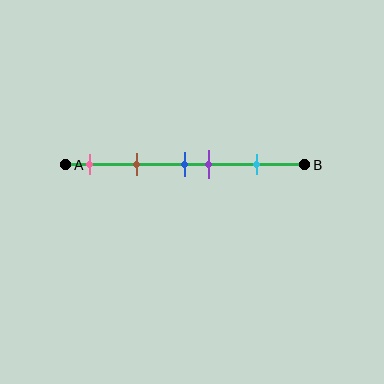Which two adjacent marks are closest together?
The blue and purple marks are the closest adjacent pair.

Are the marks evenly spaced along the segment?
No, the marks are not evenly spaced.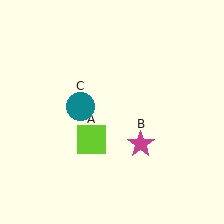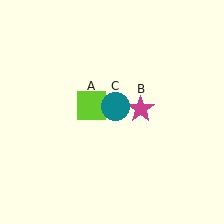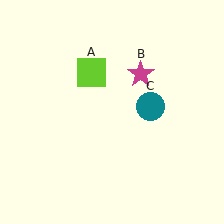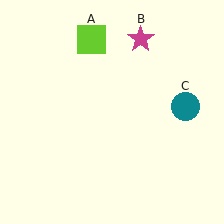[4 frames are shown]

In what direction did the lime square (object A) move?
The lime square (object A) moved up.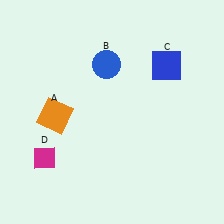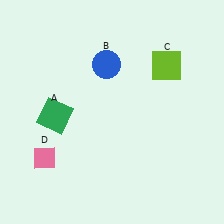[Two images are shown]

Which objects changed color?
A changed from orange to green. C changed from blue to lime. D changed from magenta to pink.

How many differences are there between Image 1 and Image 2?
There are 3 differences between the two images.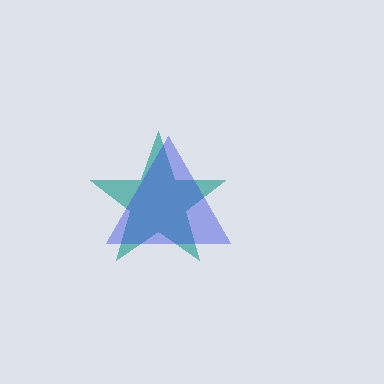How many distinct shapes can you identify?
There are 2 distinct shapes: a teal star, a blue triangle.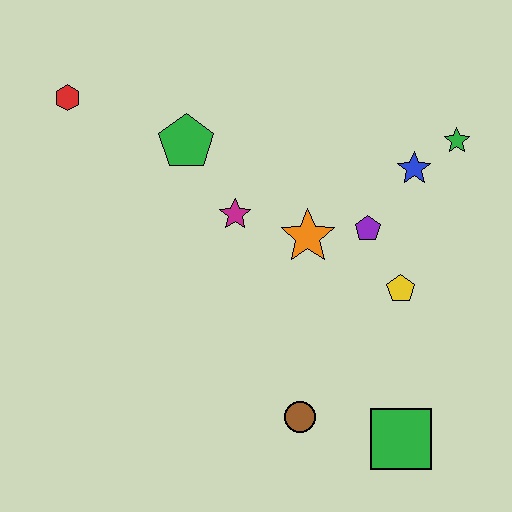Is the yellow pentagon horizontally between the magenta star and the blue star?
Yes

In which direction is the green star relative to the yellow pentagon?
The green star is above the yellow pentagon.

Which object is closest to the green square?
The brown circle is closest to the green square.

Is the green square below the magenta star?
Yes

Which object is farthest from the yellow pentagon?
The red hexagon is farthest from the yellow pentagon.